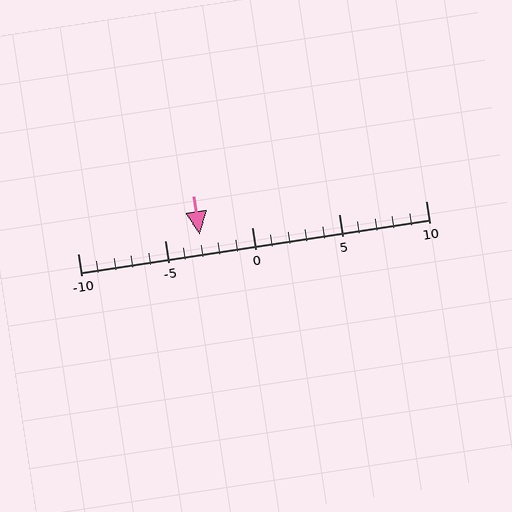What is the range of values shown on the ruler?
The ruler shows values from -10 to 10.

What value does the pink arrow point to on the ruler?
The pink arrow points to approximately -3.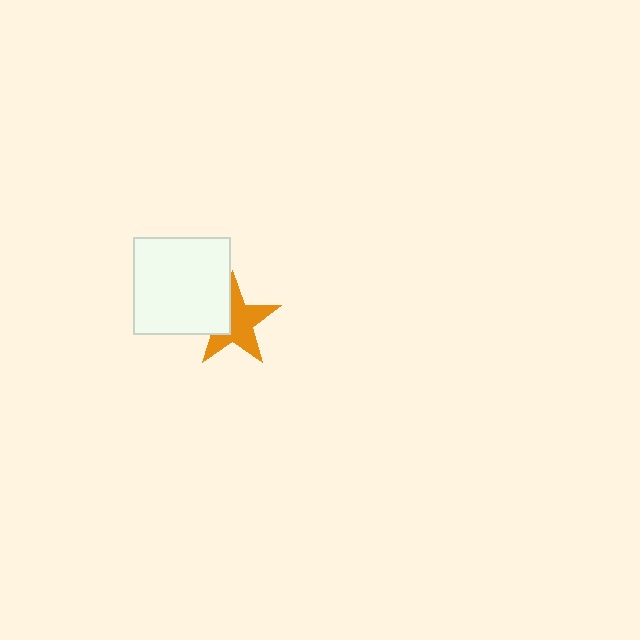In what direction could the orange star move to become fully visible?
The orange star could move right. That would shift it out from behind the white square entirely.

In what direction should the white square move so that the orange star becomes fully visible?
The white square should move left. That is the shortest direction to clear the overlap and leave the orange star fully visible.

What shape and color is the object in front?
The object in front is a white square.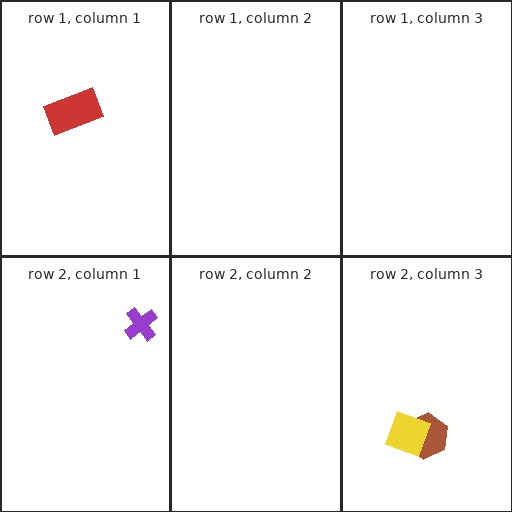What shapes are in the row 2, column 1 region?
The purple cross.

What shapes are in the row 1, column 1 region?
The red rectangle.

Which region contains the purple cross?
The row 2, column 1 region.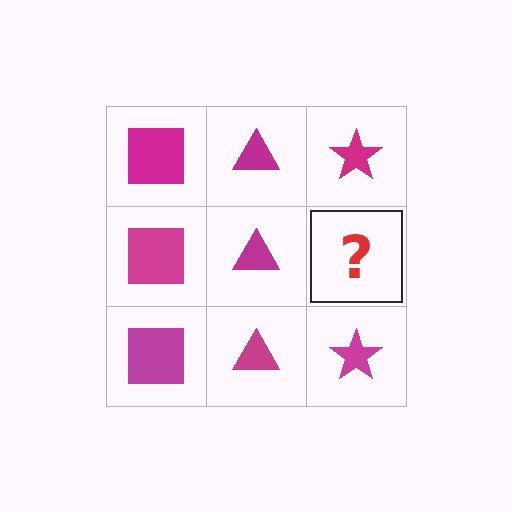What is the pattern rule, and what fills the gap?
The rule is that each column has a consistent shape. The gap should be filled with a magenta star.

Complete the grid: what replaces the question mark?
The question mark should be replaced with a magenta star.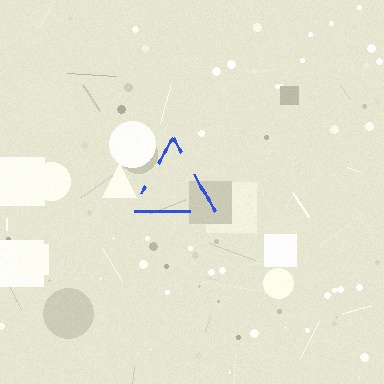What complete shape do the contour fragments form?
The contour fragments form a triangle.